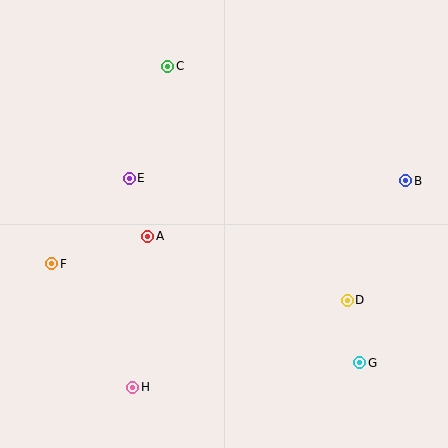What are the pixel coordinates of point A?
Point A is at (148, 236).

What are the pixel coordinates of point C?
Point C is at (168, 66).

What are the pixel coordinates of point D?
Point D is at (347, 300).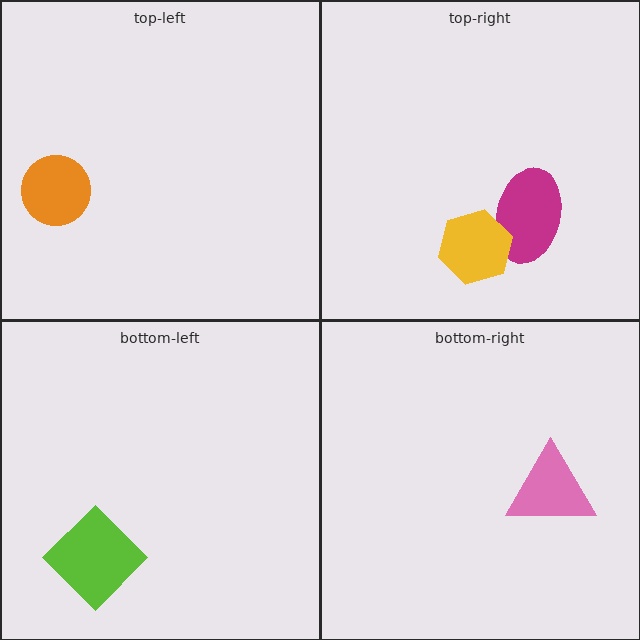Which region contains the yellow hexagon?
The top-right region.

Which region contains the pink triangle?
The bottom-right region.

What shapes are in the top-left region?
The orange circle.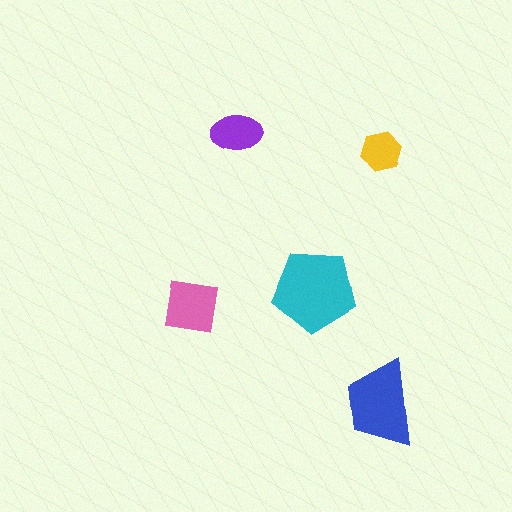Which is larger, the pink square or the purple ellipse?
The pink square.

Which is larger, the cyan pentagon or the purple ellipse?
The cyan pentagon.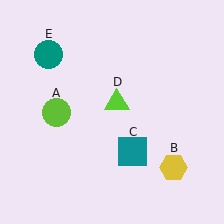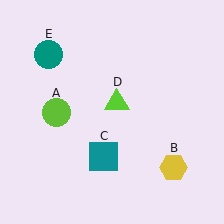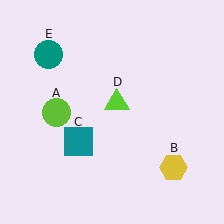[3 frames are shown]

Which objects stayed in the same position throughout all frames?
Lime circle (object A) and yellow hexagon (object B) and lime triangle (object D) and teal circle (object E) remained stationary.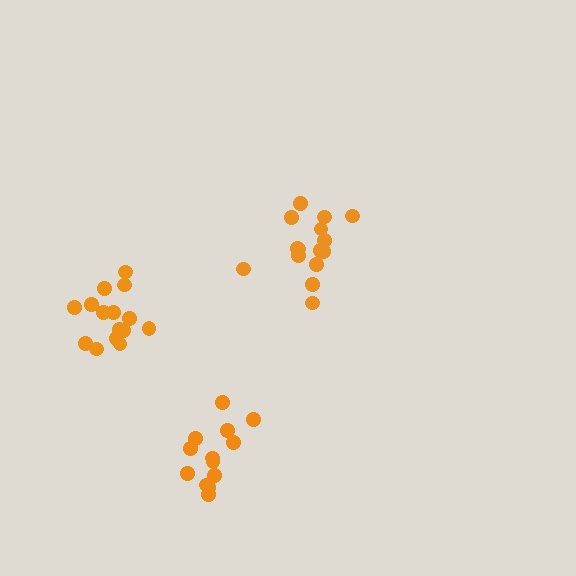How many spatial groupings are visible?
There are 3 spatial groupings.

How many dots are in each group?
Group 1: 13 dots, Group 2: 15 dots, Group 3: 15 dots (43 total).